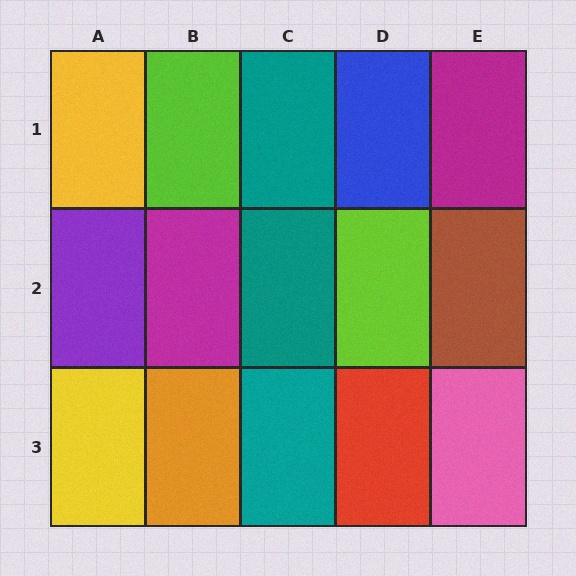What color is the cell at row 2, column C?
Teal.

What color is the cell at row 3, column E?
Pink.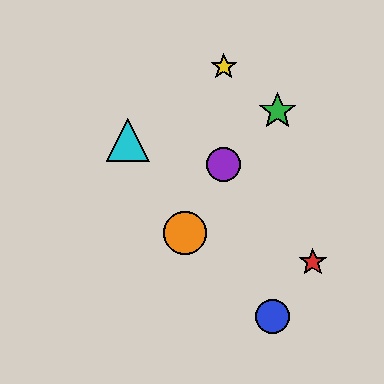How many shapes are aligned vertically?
2 shapes (the yellow star, the purple circle) are aligned vertically.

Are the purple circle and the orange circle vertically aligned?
No, the purple circle is at x≈224 and the orange circle is at x≈185.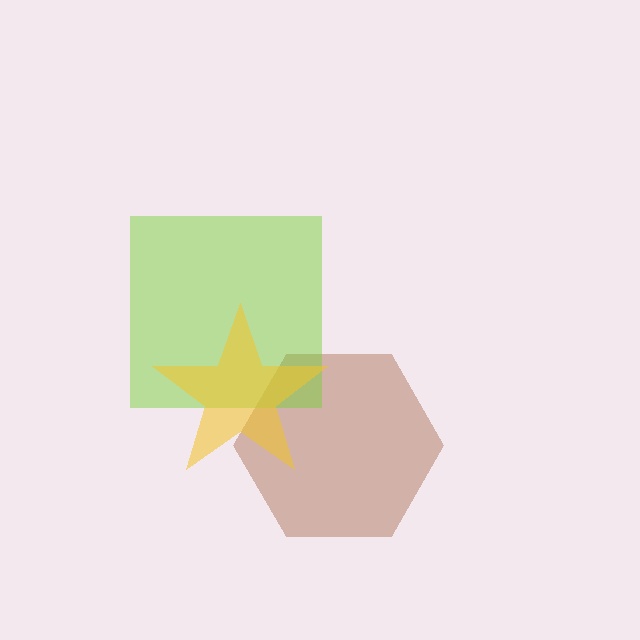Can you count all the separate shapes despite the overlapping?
Yes, there are 3 separate shapes.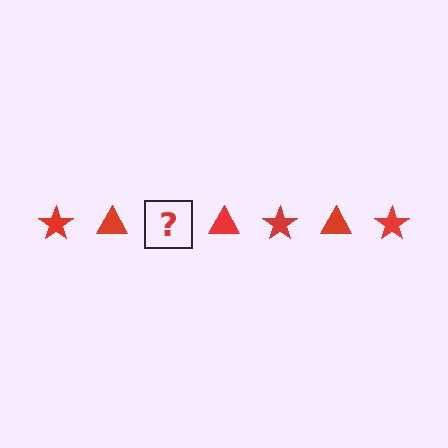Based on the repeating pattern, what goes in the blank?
The blank should be a red star.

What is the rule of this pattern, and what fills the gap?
The rule is that the pattern cycles through star, triangle shapes in red. The gap should be filled with a red star.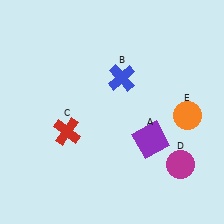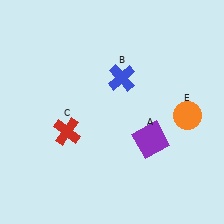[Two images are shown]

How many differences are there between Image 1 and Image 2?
There is 1 difference between the two images.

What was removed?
The magenta circle (D) was removed in Image 2.